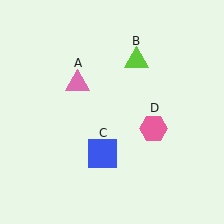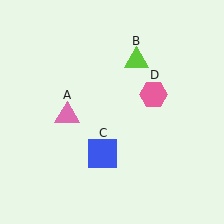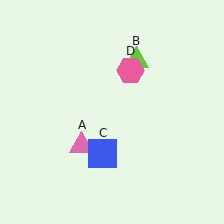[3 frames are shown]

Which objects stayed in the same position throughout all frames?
Lime triangle (object B) and blue square (object C) remained stationary.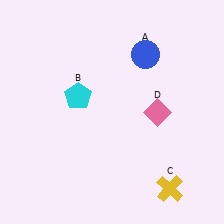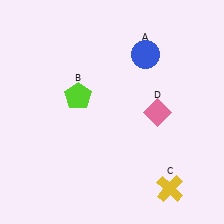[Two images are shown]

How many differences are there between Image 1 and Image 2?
There is 1 difference between the two images.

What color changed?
The pentagon (B) changed from cyan in Image 1 to lime in Image 2.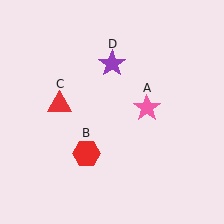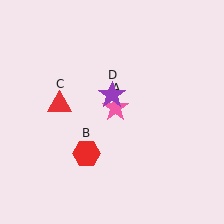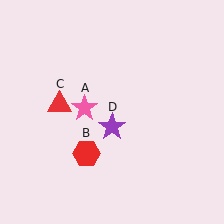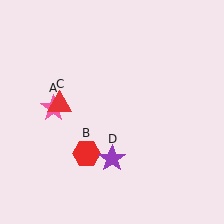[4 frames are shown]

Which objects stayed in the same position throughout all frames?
Red hexagon (object B) and red triangle (object C) remained stationary.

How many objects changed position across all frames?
2 objects changed position: pink star (object A), purple star (object D).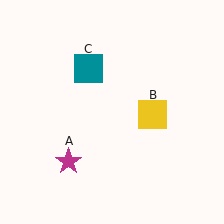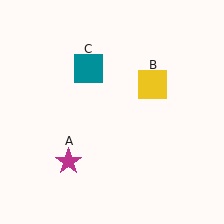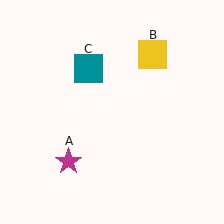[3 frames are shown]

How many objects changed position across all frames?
1 object changed position: yellow square (object B).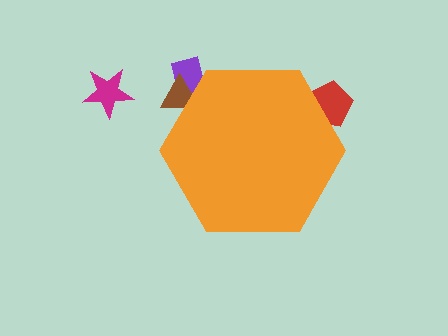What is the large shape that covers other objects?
An orange hexagon.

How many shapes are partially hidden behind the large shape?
3 shapes are partially hidden.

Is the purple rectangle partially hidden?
Yes, the purple rectangle is partially hidden behind the orange hexagon.